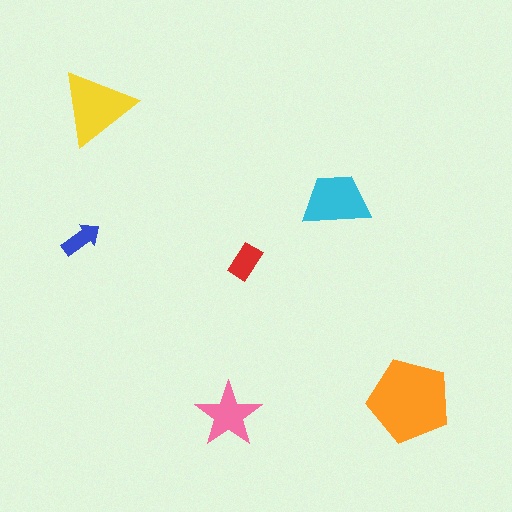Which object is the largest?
The orange pentagon.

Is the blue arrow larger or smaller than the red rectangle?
Smaller.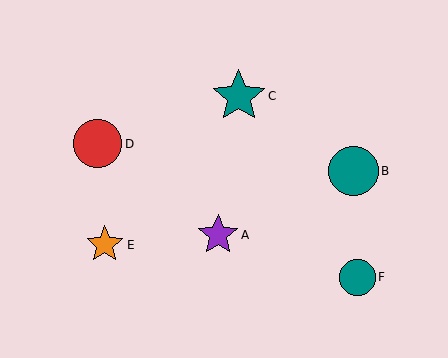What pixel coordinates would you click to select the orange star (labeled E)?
Click at (105, 245) to select the orange star E.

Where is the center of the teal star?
The center of the teal star is at (239, 96).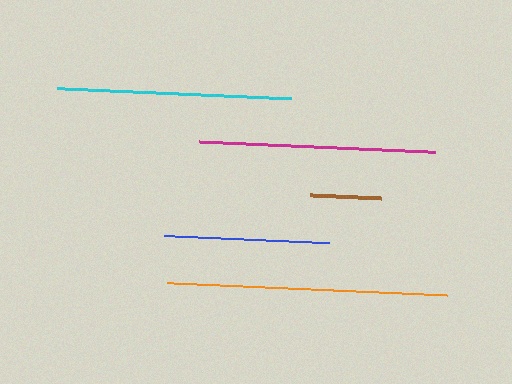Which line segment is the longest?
The orange line is the longest at approximately 281 pixels.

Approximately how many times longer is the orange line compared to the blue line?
The orange line is approximately 1.7 times the length of the blue line.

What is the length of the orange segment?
The orange segment is approximately 281 pixels long.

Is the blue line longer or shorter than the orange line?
The orange line is longer than the blue line.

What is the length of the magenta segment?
The magenta segment is approximately 236 pixels long.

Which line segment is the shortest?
The brown line is the shortest at approximately 71 pixels.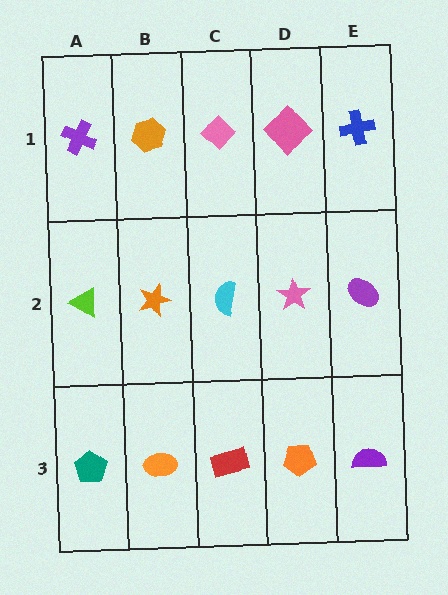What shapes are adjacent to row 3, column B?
An orange star (row 2, column B), a teal pentagon (row 3, column A), a red rectangle (row 3, column C).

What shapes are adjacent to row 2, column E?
A blue cross (row 1, column E), a purple semicircle (row 3, column E), a pink star (row 2, column D).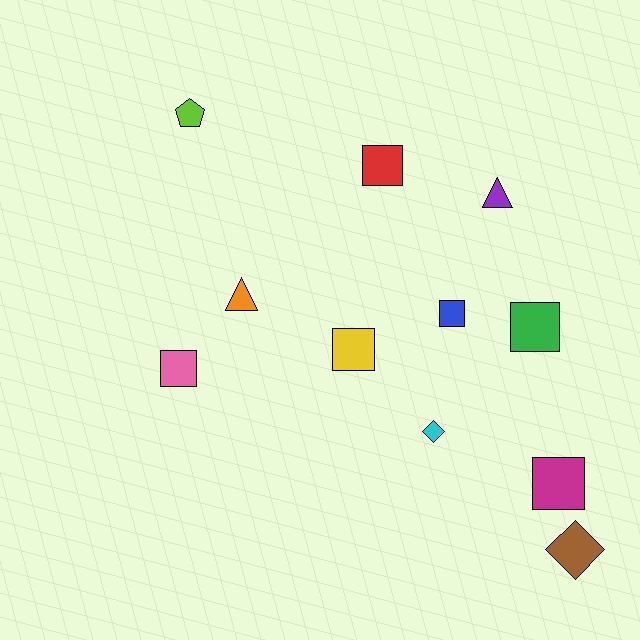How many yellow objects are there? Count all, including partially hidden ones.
There is 1 yellow object.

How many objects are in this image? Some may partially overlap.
There are 11 objects.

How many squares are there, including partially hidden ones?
There are 6 squares.